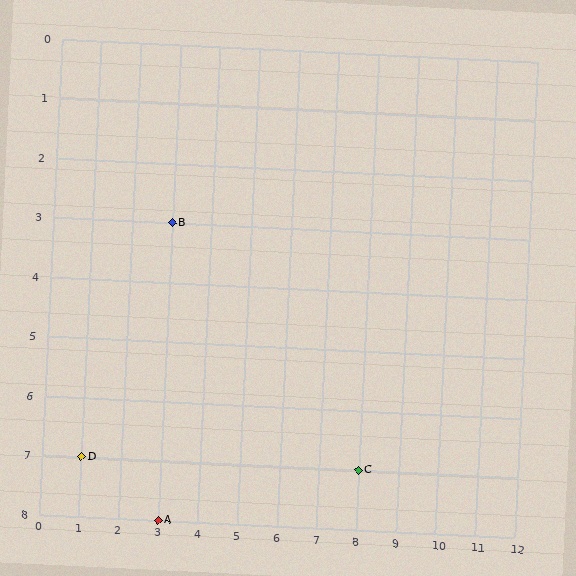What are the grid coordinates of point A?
Point A is at grid coordinates (3, 8).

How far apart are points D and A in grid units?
Points D and A are 2 columns and 1 row apart (about 2.2 grid units diagonally).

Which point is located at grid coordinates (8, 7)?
Point C is at (8, 7).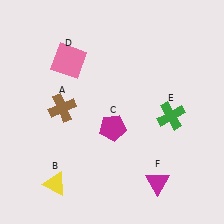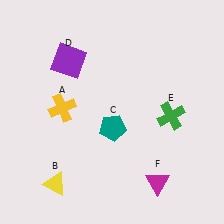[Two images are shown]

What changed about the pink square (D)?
In Image 1, D is pink. In Image 2, it changed to purple.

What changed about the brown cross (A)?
In Image 1, A is brown. In Image 2, it changed to yellow.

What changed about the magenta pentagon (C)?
In Image 1, C is magenta. In Image 2, it changed to teal.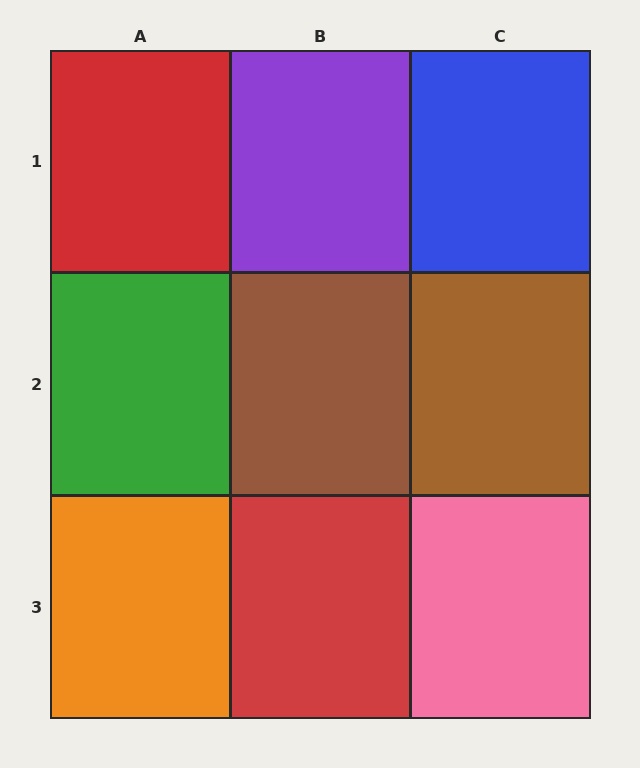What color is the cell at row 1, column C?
Blue.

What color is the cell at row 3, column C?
Pink.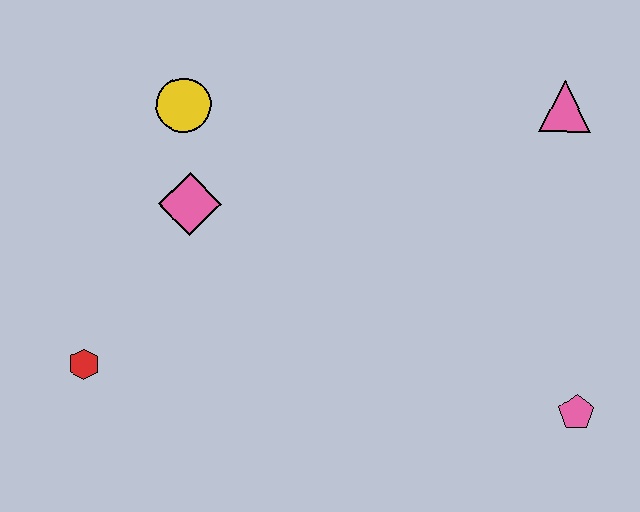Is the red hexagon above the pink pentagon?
Yes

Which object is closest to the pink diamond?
The yellow circle is closest to the pink diamond.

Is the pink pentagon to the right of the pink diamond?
Yes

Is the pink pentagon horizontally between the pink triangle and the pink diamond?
No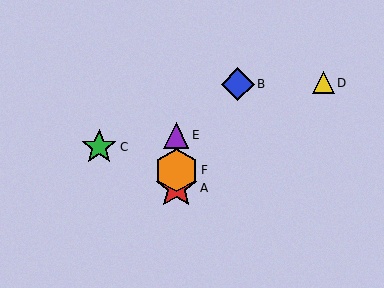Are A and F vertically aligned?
Yes, both are at x≈176.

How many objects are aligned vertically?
3 objects (A, E, F) are aligned vertically.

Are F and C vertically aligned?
No, F is at x≈176 and C is at x≈99.